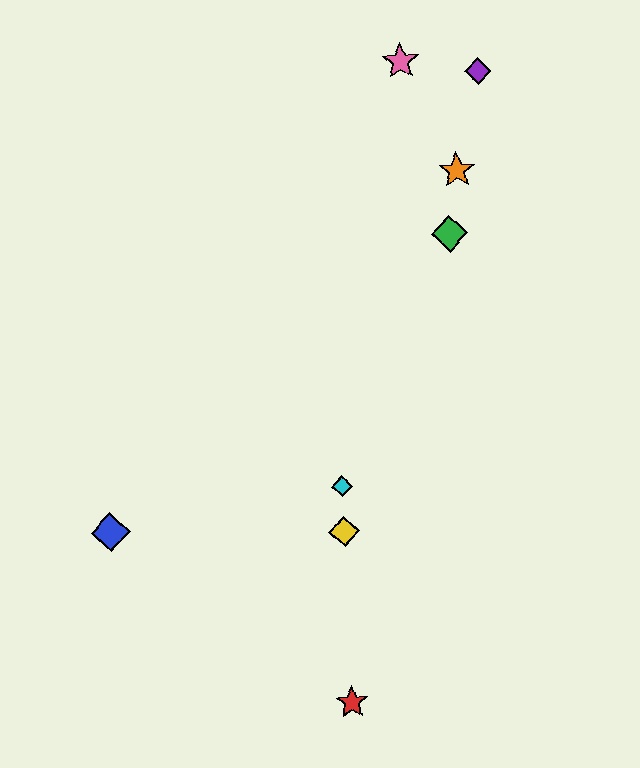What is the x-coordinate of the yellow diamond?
The yellow diamond is at x≈344.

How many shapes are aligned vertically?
3 shapes (the red star, the yellow diamond, the cyan diamond) are aligned vertically.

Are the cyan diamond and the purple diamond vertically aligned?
No, the cyan diamond is at x≈342 and the purple diamond is at x≈478.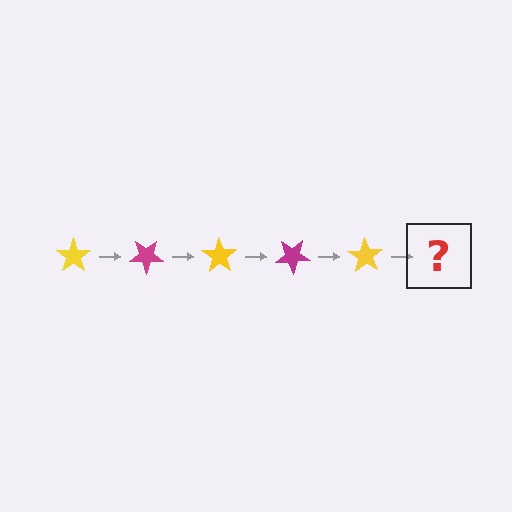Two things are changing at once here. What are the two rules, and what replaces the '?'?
The two rules are that it rotates 35 degrees each step and the color cycles through yellow and magenta. The '?' should be a magenta star, rotated 175 degrees from the start.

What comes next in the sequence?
The next element should be a magenta star, rotated 175 degrees from the start.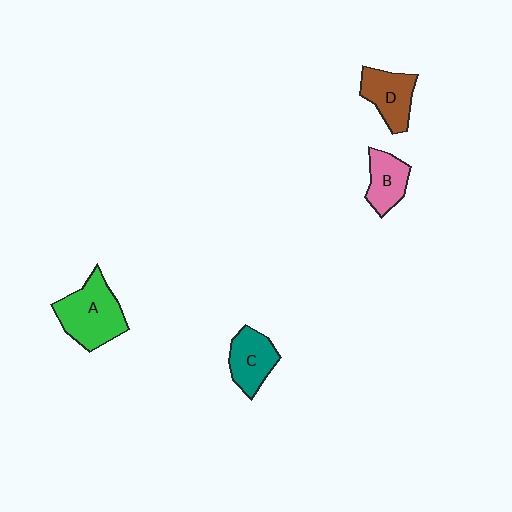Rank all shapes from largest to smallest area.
From largest to smallest: A (green), D (brown), C (teal), B (pink).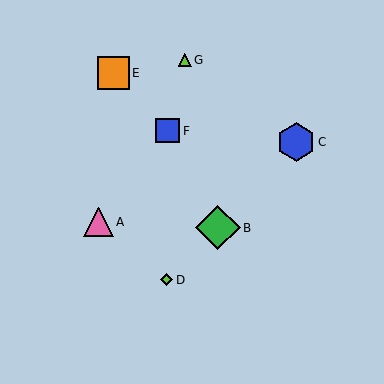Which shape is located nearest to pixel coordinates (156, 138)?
The blue square (labeled F) at (168, 131) is nearest to that location.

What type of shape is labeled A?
Shape A is a pink triangle.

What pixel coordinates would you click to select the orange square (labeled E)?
Click at (113, 73) to select the orange square E.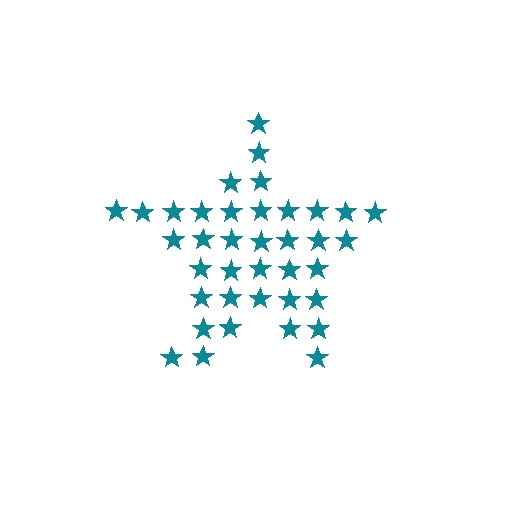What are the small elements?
The small elements are stars.